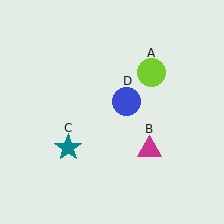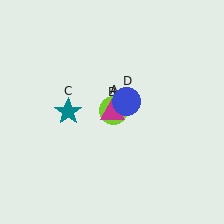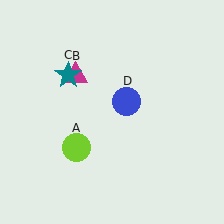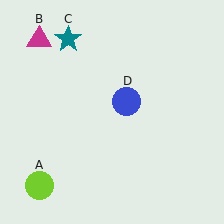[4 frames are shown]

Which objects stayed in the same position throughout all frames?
Blue circle (object D) remained stationary.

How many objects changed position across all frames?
3 objects changed position: lime circle (object A), magenta triangle (object B), teal star (object C).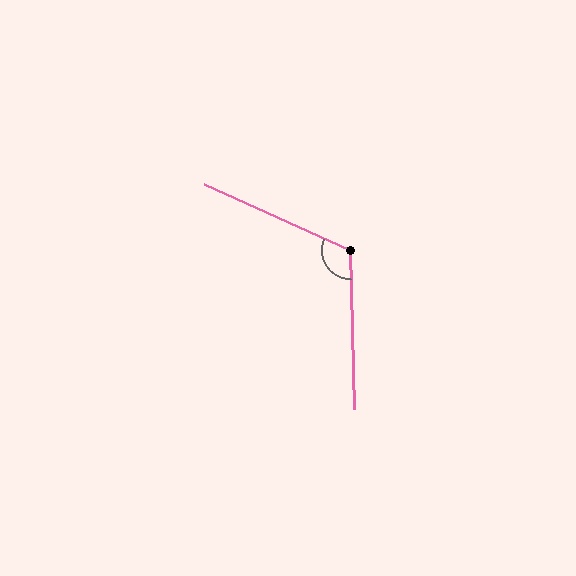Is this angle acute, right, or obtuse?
It is obtuse.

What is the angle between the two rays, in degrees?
Approximately 116 degrees.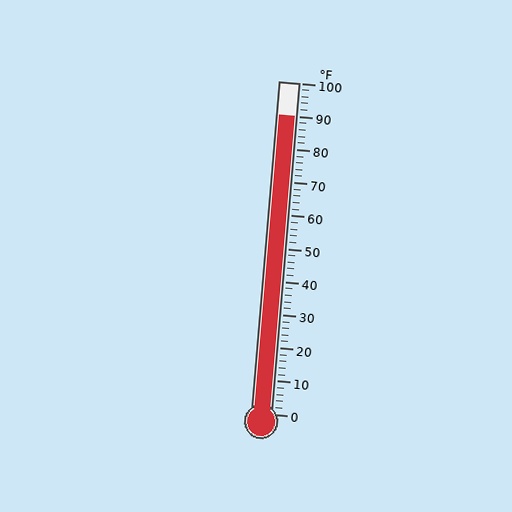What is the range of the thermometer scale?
The thermometer scale ranges from 0°F to 100°F.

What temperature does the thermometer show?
The thermometer shows approximately 90°F.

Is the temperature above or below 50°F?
The temperature is above 50°F.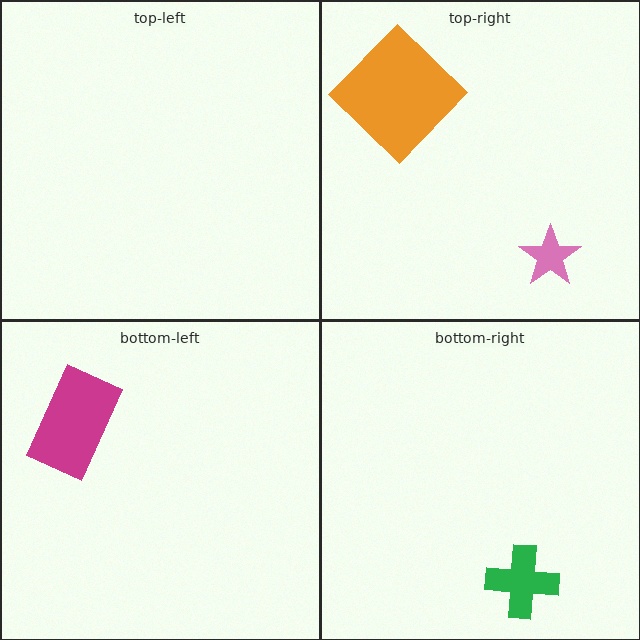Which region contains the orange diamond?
The top-right region.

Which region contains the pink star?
The top-right region.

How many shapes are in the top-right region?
2.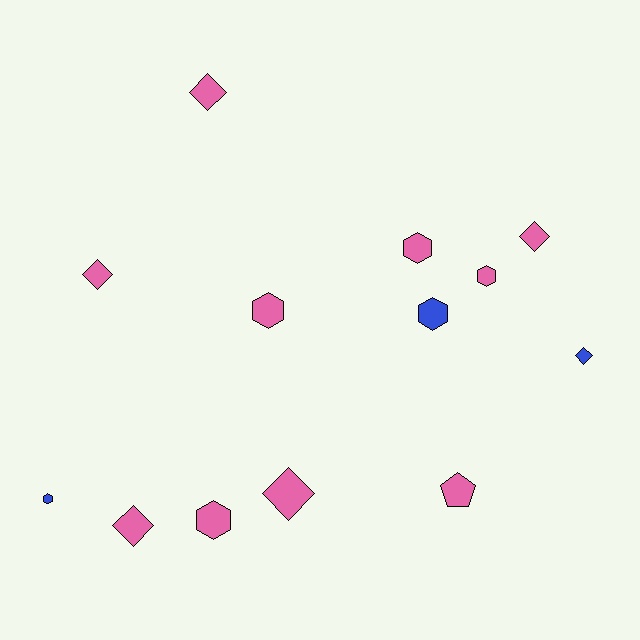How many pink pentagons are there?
There is 1 pink pentagon.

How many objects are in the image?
There are 13 objects.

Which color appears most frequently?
Pink, with 10 objects.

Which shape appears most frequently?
Diamond, with 6 objects.